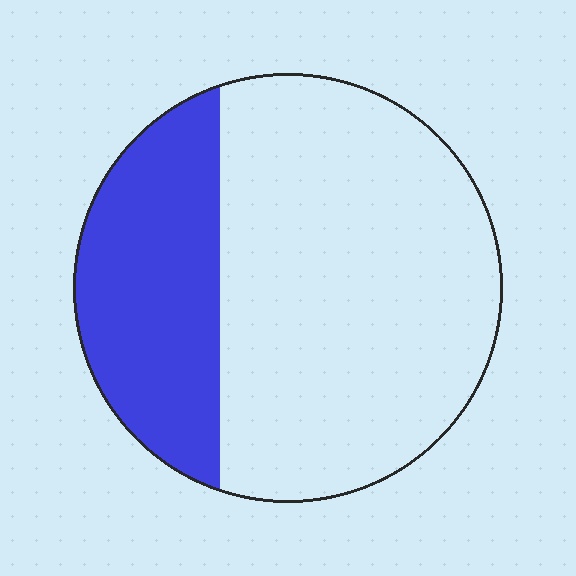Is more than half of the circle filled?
No.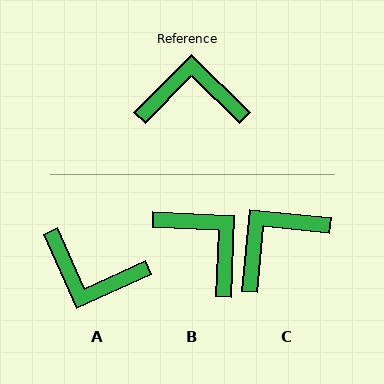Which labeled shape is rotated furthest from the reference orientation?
A, about 159 degrees away.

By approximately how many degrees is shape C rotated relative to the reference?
Approximately 39 degrees counter-clockwise.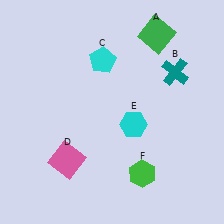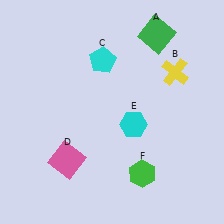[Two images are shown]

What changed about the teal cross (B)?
In Image 1, B is teal. In Image 2, it changed to yellow.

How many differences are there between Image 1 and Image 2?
There is 1 difference between the two images.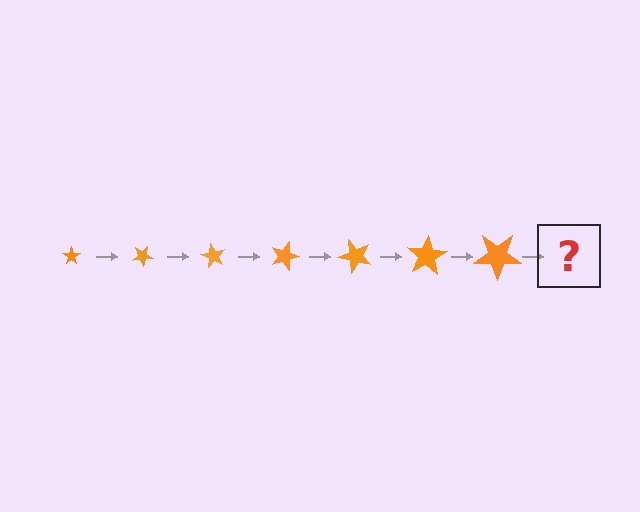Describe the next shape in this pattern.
It should be a star, larger than the previous one and rotated 210 degrees from the start.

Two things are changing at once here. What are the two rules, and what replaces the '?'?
The two rules are that the star grows larger each step and it rotates 30 degrees each step. The '?' should be a star, larger than the previous one and rotated 210 degrees from the start.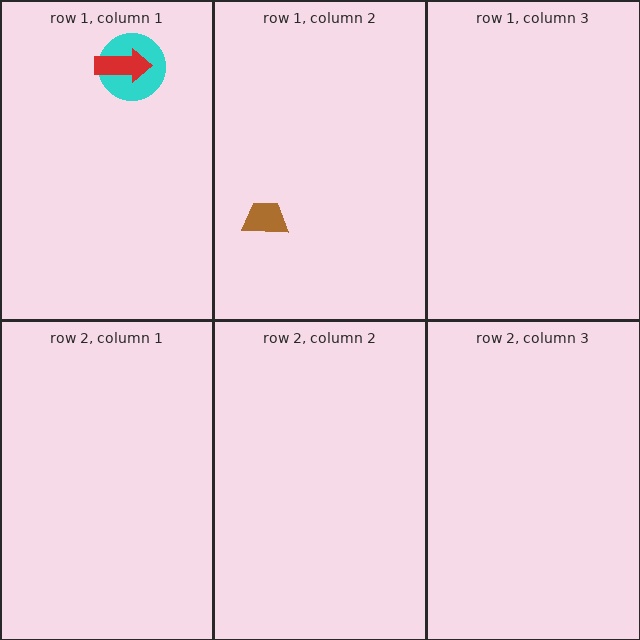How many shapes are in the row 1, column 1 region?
2.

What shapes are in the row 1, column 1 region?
The cyan circle, the red arrow.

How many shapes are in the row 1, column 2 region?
1.